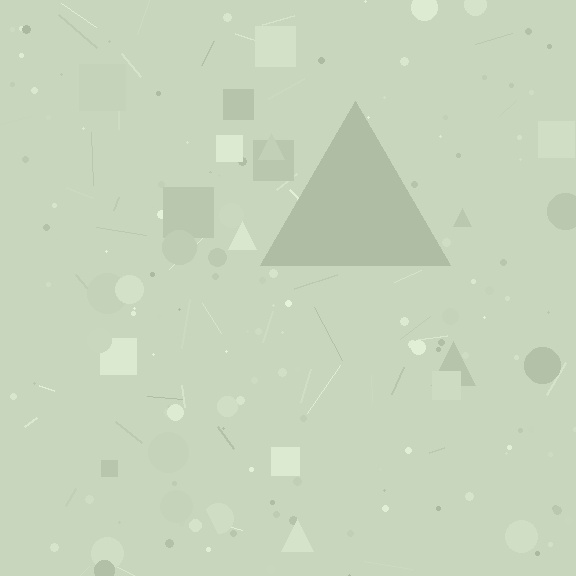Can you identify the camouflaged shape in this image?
The camouflaged shape is a triangle.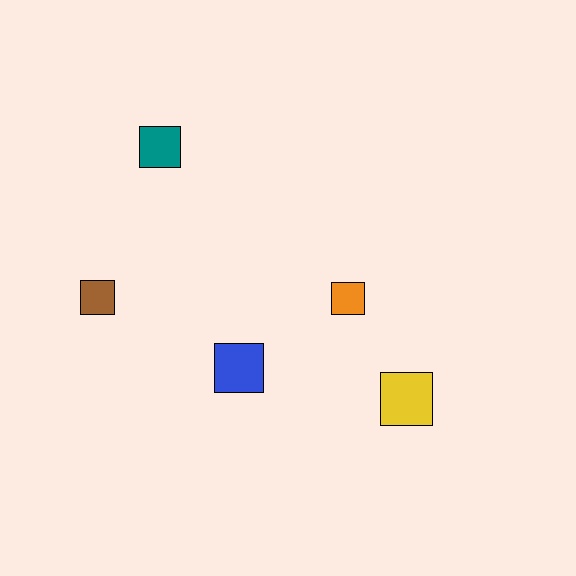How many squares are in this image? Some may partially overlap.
There are 5 squares.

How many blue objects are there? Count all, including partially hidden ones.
There is 1 blue object.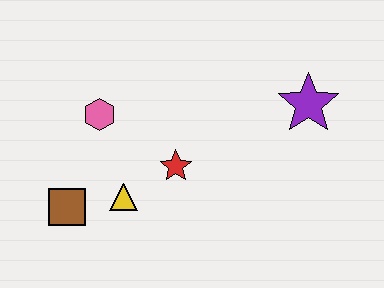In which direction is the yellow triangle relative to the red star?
The yellow triangle is to the left of the red star.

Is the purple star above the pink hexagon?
Yes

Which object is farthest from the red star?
The purple star is farthest from the red star.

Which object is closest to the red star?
The yellow triangle is closest to the red star.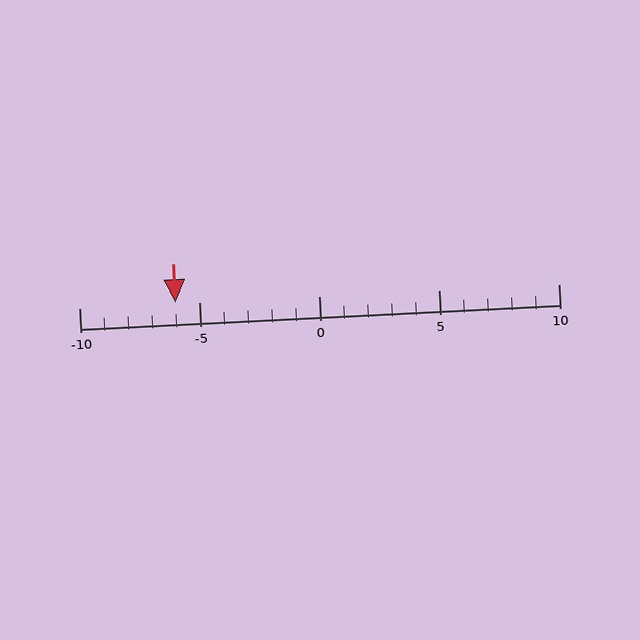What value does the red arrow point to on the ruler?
The red arrow points to approximately -6.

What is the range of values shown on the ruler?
The ruler shows values from -10 to 10.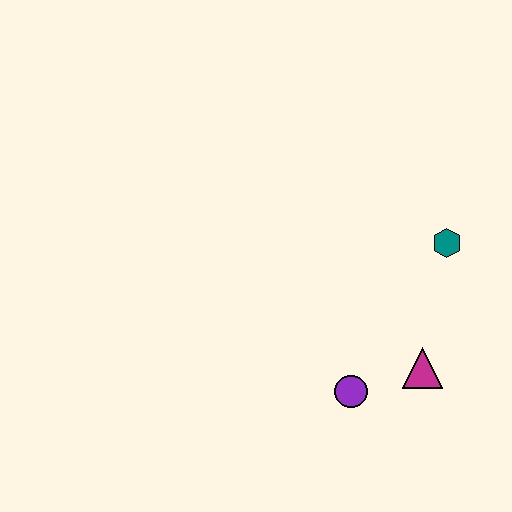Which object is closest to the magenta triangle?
The purple circle is closest to the magenta triangle.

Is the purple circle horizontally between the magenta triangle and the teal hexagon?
No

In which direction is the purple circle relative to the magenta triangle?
The purple circle is to the left of the magenta triangle.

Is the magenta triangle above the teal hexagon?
No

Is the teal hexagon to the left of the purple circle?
No